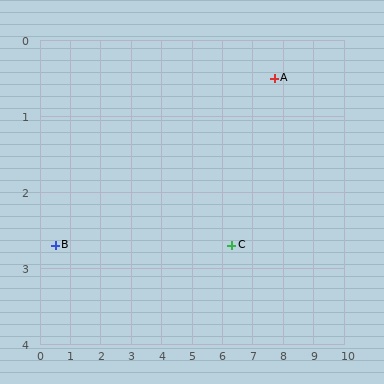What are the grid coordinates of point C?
Point C is at approximately (6.3, 2.7).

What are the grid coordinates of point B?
Point B is at approximately (0.5, 2.7).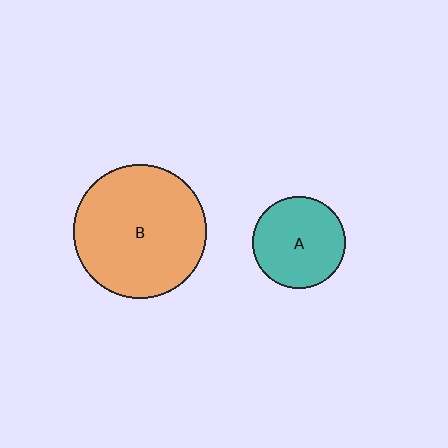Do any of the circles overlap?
No, none of the circles overlap.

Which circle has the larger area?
Circle B (orange).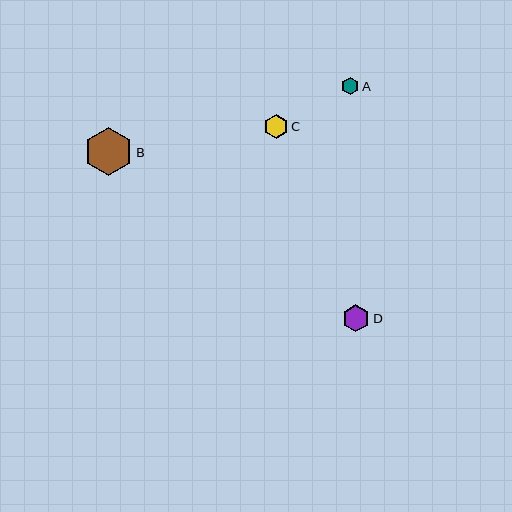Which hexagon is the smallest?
Hexagon A is the smallest with a size of approximately 18 pixels.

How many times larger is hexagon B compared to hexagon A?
Hexagon B is approximately 2.8 times the size of hexagon A.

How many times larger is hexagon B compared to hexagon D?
Hexagon B is approximately 1.8 times the size of hexagon D.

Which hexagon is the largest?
Hexagon B is the largest with a size of approximately 49 pixels.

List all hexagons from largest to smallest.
From largest to smallest: B, D, C, A.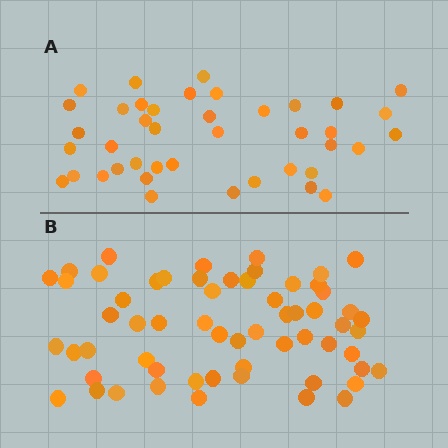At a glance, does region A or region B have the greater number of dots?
Region B (the bottom region) has more dots.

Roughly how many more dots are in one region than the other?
Region B has approximately 20 more dots than region A.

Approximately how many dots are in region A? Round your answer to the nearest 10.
About 40 dots. (The exact count is 41, which rounds to 40.)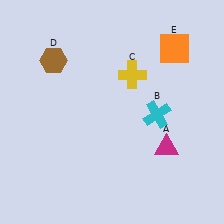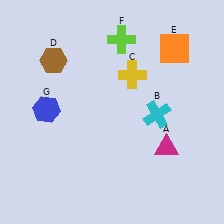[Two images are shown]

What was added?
A lime cross (F), a blue hexagon (G) were added in Image 2.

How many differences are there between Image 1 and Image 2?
There are 2 differences between the two images.